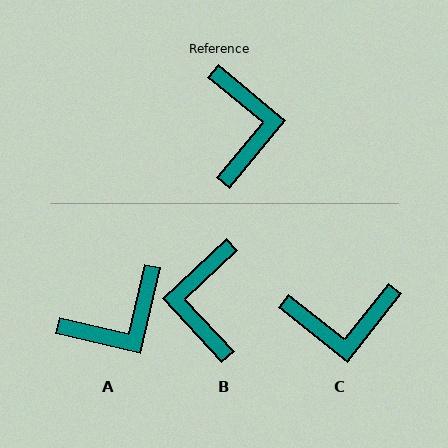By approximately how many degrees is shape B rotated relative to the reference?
Approximately 173 degrees counter-clockwise.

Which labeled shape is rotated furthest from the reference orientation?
B, about 173 degrees away.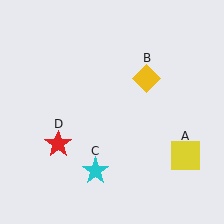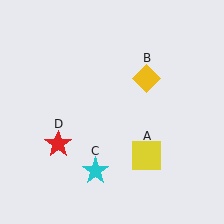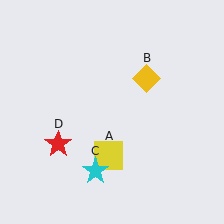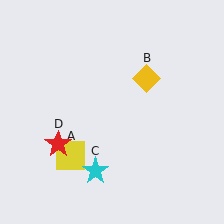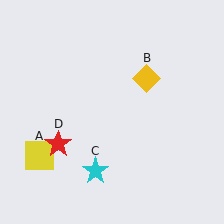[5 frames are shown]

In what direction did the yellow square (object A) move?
The yellow square (object A) moved left.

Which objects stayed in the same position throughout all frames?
Yellow diamond (object B) and cyan star (object C) and red star (object D) remained stationary.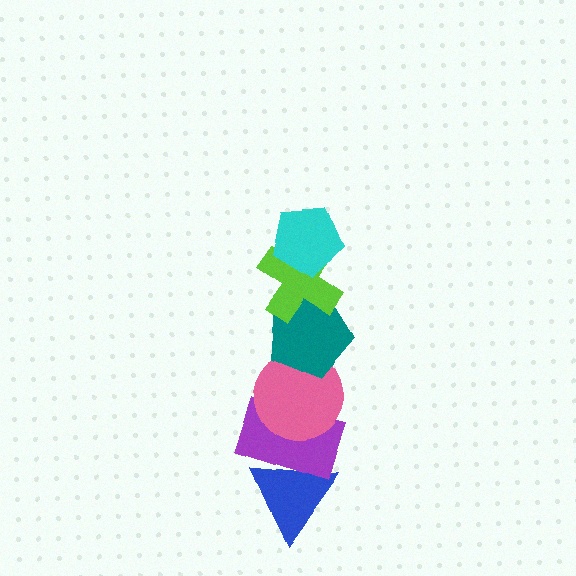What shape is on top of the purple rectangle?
The pink circle is on top of the purple rectangle.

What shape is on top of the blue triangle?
The purple rectangle is on top of the blue triangle.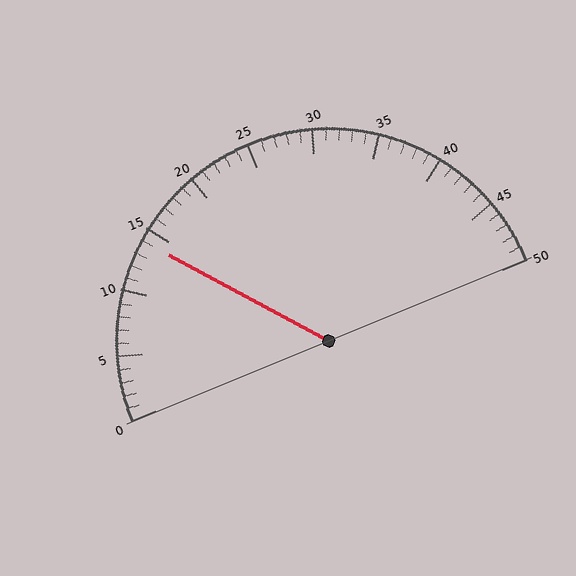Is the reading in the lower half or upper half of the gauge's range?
The reading is in the lower half of the range (0 to 50).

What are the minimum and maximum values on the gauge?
The gauge ranges from 0 to 50.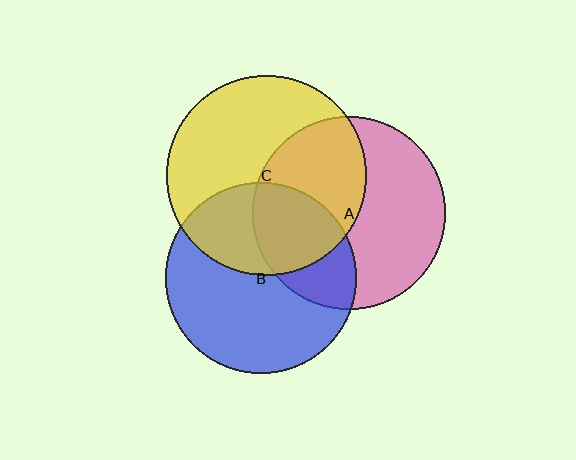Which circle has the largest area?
Circle C (yellow).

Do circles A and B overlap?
Yes.